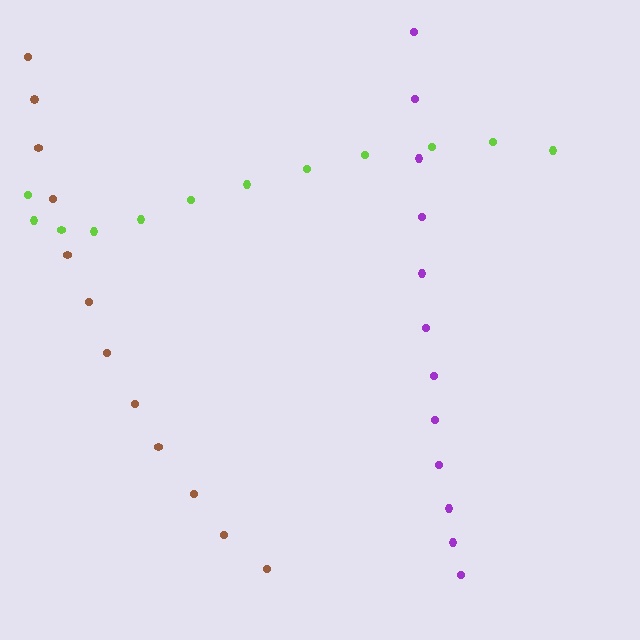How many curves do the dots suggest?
There are 3 distinct paths.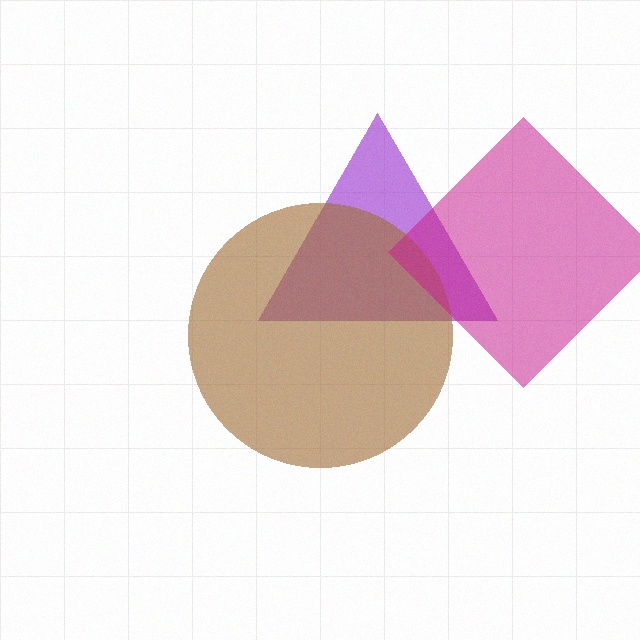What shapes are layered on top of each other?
The layered shapes are: a purple triangle, a brown circle, a magenta diamond.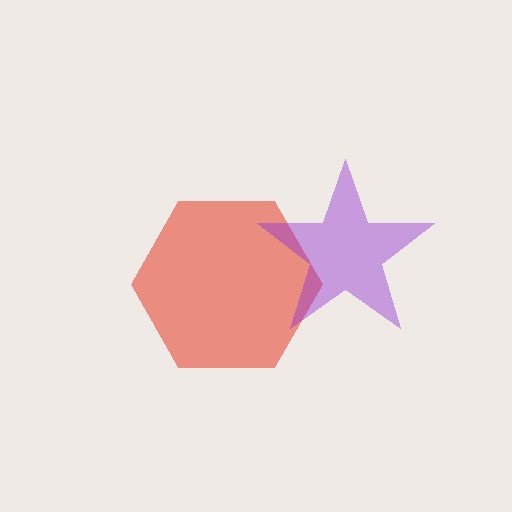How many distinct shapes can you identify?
There are 2 distinct shapes: a red hexagon, a purple star.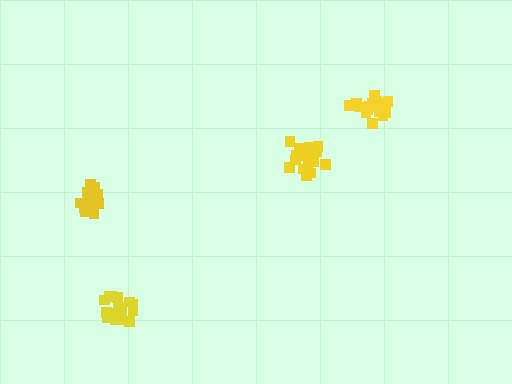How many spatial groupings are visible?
There are 4 spatial groupings.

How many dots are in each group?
Group 1: 19 dots, Group 2: 18 dots, Group 3: 21 dots, Group 4: 20 dots (78 total).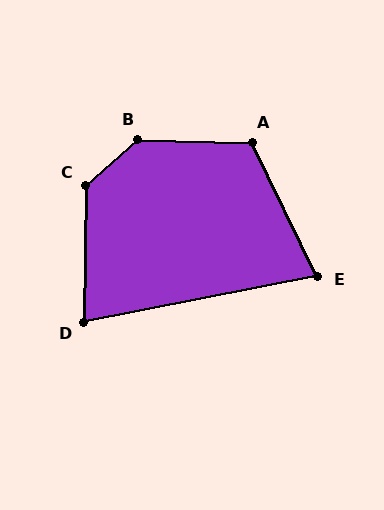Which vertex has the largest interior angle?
B, at approximately 137 degrees.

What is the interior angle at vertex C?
Approximately 132 degrees (obtuse).